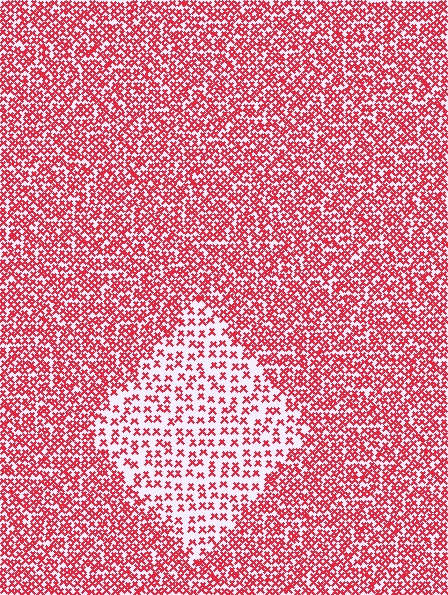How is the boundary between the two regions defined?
The boundary is defined by a change in element density (approximately 2.2x ratio). All elements are the same color, size, and shape.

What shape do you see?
I see a diamond.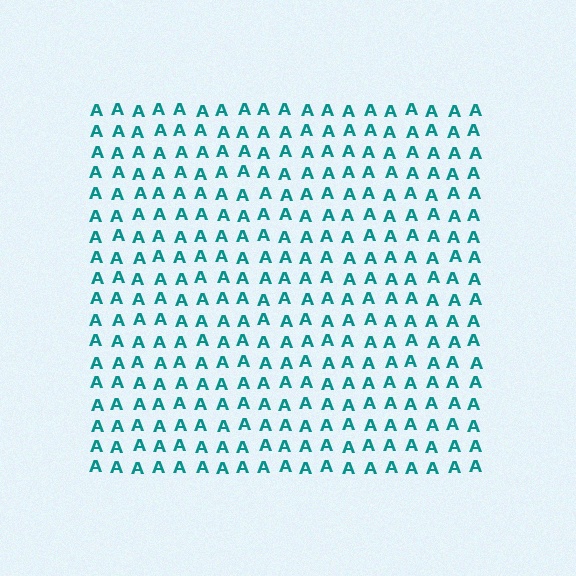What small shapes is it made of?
It is made of small letter A's.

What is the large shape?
The large shape is a square.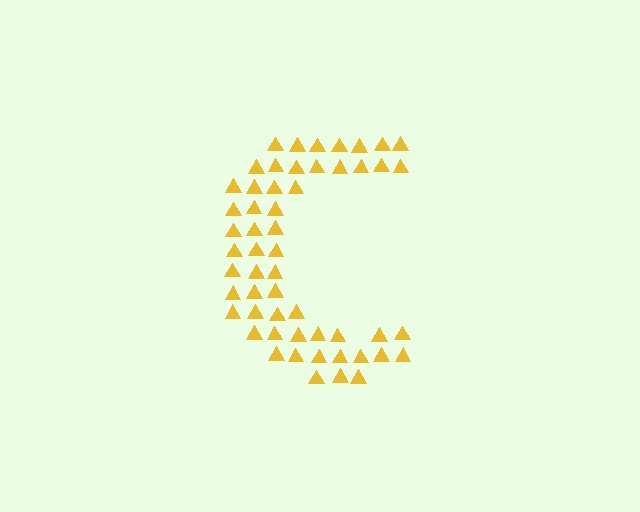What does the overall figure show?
The overall figure shows the letter C.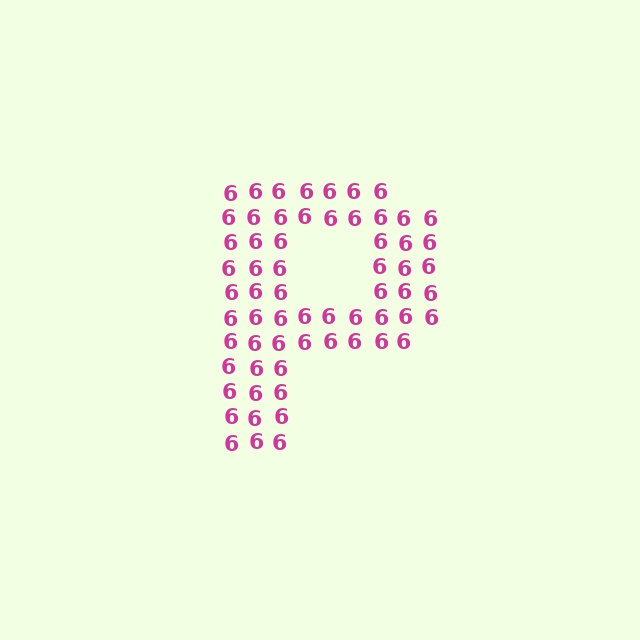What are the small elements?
The small elements are digit 6's.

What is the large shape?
The large shape is the letter P.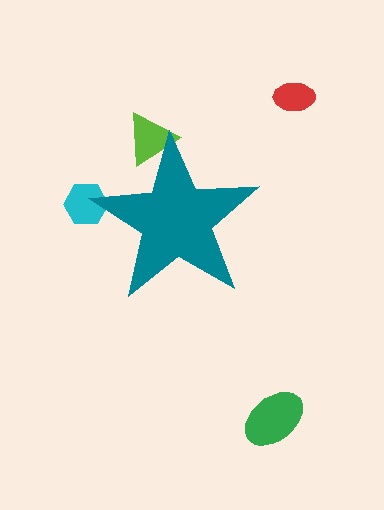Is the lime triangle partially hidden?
Yes, the lime triangle is partially hidden behind the teal star.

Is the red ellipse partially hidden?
No, the red ellipse is fully visible.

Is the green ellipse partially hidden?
No, the green ellipse is fully visible.